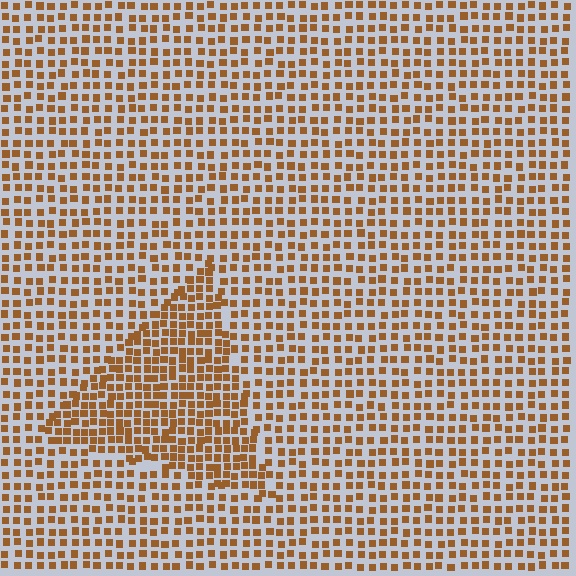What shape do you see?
I see a triangle.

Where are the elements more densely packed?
The elements are more densely packed inside the triangle boundary.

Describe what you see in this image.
The image contains small brown elements arranged at two different densities. A triangle-shaped region is visible where the elements are more densely packed than the surrounding area.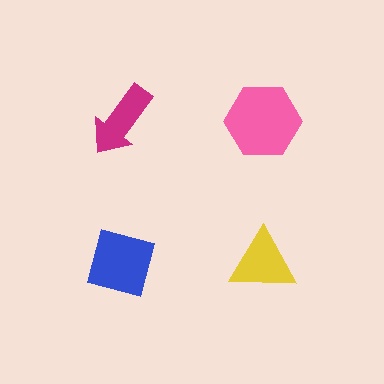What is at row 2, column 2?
A yellow triangle.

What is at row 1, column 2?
A pink hexagon.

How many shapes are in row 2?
2 shapes.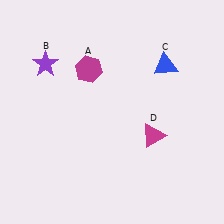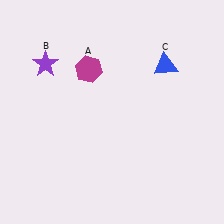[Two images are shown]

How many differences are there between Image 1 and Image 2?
There is 1 difference between the two images.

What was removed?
The magenta triangle (D) was removed in Image 2.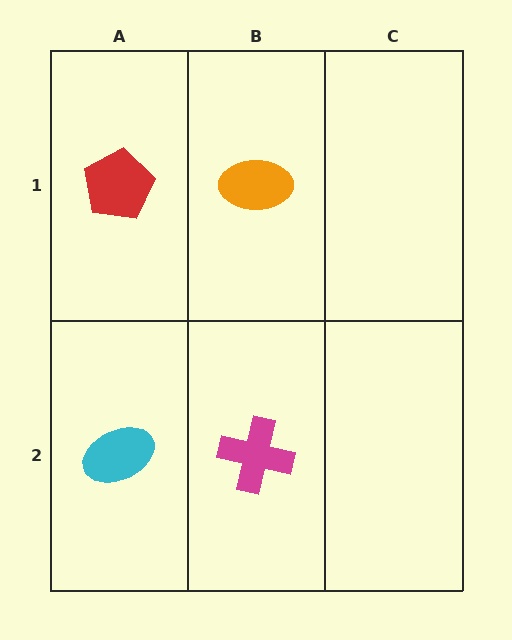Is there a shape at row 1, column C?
No, that cell is empty.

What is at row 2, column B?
A magenta cross.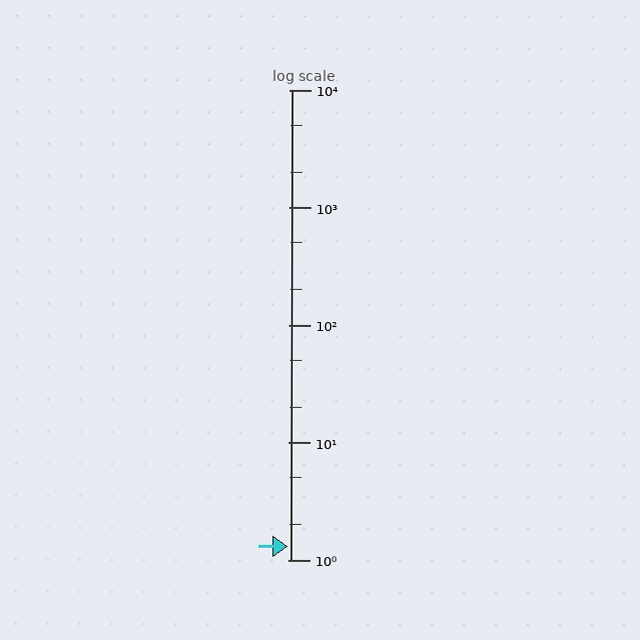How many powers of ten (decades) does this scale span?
The scale spans 4 decades, from 1 to 10000.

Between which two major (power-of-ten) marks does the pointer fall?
The pointer is between 1 and 10.